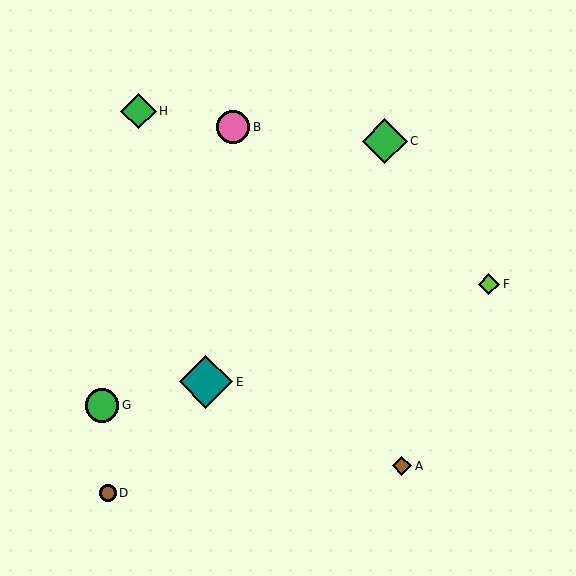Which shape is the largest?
The teal diamond (labeled E) is the largest.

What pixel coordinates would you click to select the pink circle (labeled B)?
Click at (233, 127) to select the pink circle B.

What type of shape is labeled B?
Shape B is a pink circle.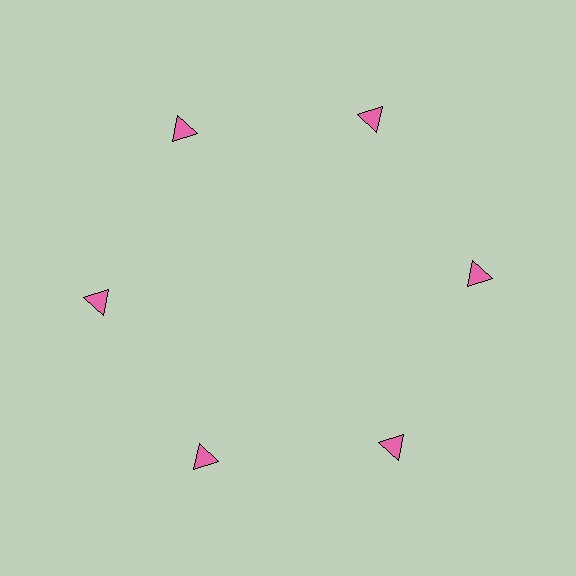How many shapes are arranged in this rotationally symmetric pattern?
There are 6 shapes, arranged in 6 groups of 1.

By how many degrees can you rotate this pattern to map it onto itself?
The pattern maps onto itself every 60 degrees of rotation.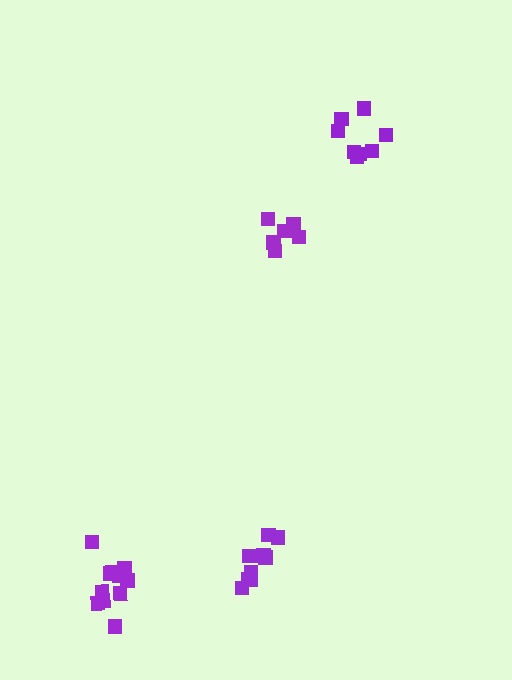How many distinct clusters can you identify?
There are 4 distinct clusters.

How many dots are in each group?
Group 1: 8 dots, Group 2: 6 dots, Group 3: 11 dots, Group 4: 10 dots (35 total).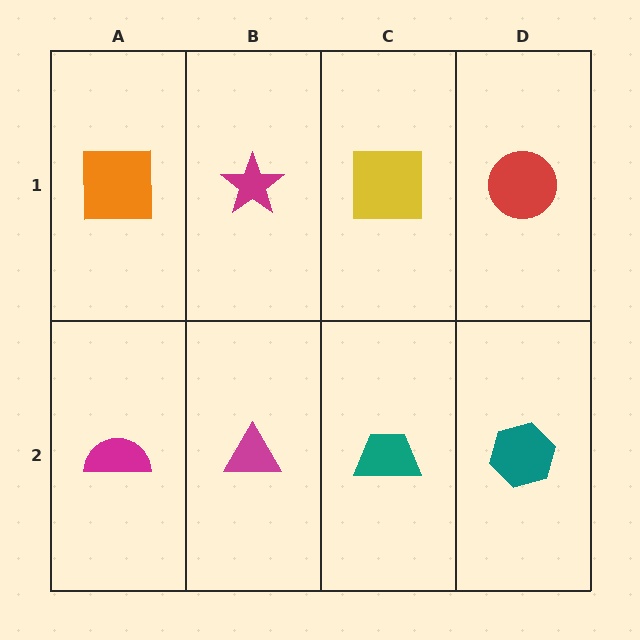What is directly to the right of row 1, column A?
A magenta star.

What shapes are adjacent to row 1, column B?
A magenta triangle (row 2, column B), an orange square (row 1, column A), a yellow square (row 1, column C).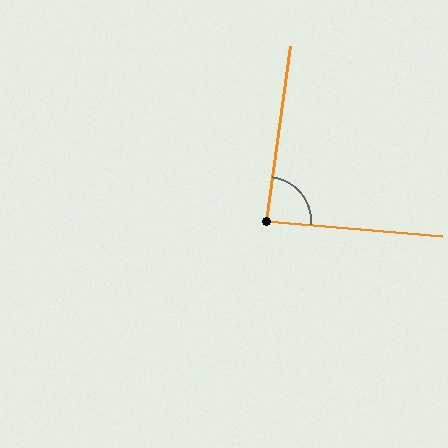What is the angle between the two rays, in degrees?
Approximately 87 degrees.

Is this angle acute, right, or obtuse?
It is approximately a right angle.